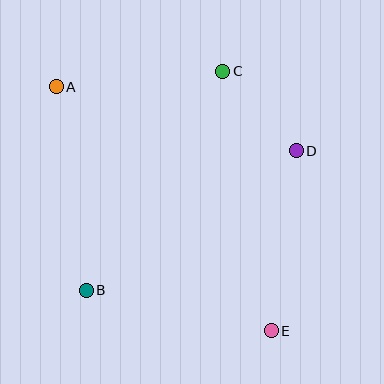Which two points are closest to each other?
Points C and D are closest to each other.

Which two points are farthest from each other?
Points A and E are farthest from each other.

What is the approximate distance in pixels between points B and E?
The distance between B and E is approximately 190 pixels.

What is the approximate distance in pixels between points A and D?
The distance between A and D is approximately 248 pixels.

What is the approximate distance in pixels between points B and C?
The distance between B and C is approximately 258 pixels.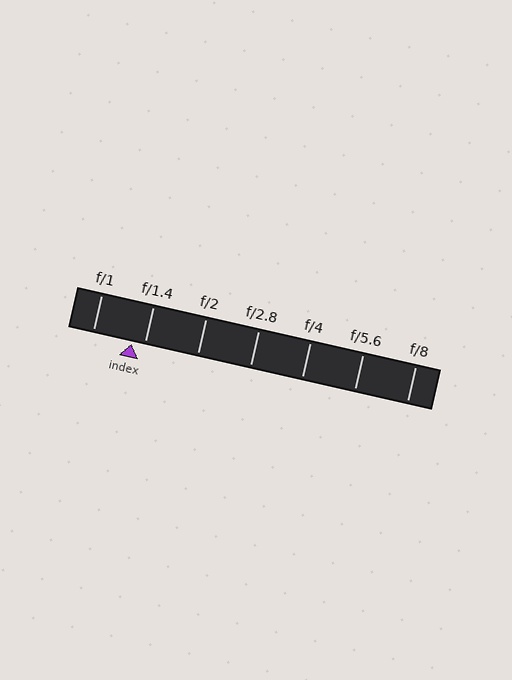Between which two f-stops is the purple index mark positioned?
The index mark is between f/1 and f/1.4.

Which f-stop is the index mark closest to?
The index mark is closest to f/1.4.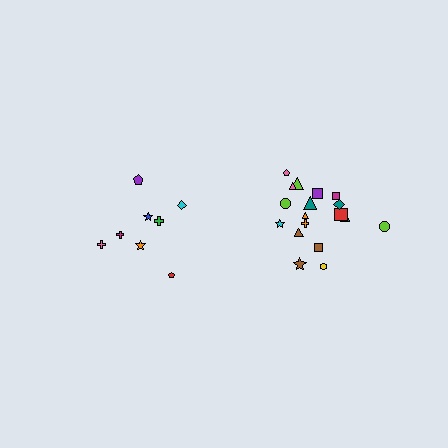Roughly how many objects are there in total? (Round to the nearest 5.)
Roughly 25 objects in total.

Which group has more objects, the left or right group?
The right group.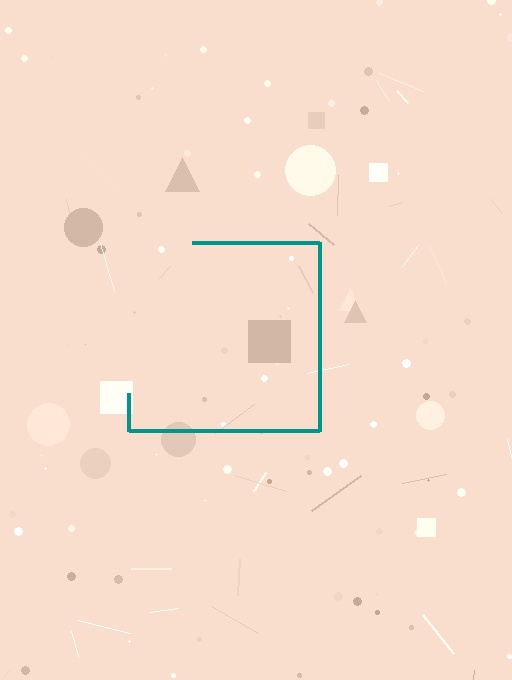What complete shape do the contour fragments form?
The contour fragments form a square.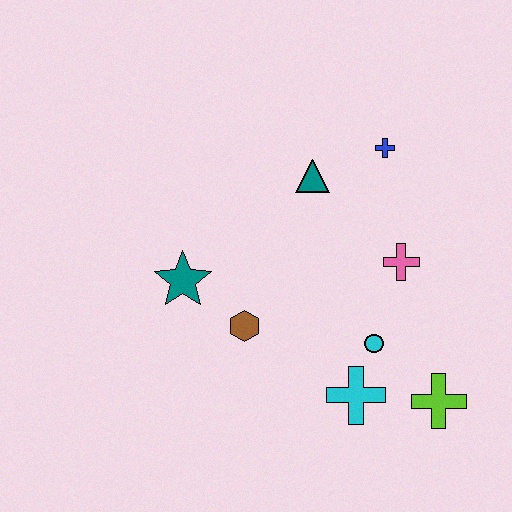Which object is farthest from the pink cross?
The teal star is farthest from the pink cross.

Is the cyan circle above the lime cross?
Yes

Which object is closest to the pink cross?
The cyan circle is closest to the pink cross.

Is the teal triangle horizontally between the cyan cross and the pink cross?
No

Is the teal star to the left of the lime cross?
Yes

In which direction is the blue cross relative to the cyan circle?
The blue cross is above the cyan circle.